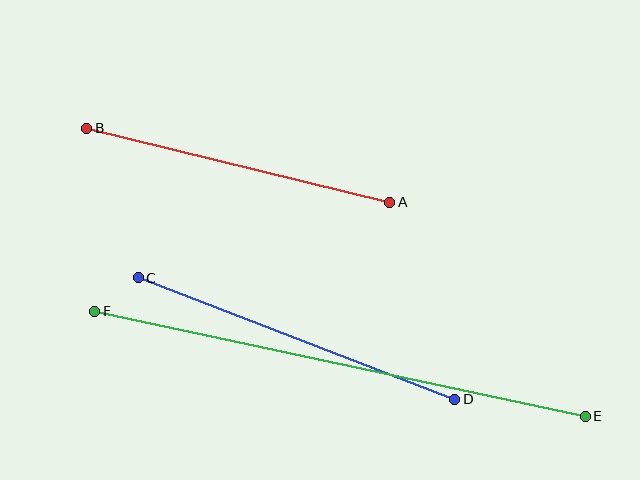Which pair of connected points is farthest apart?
Points E and F are farthest apart.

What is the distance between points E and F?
The distance is approximately 502 pixels.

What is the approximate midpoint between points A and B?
The midpoint is at approximately (238, 165) pixels.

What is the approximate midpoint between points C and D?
The midpoint is at approximately (296, 339) pixels.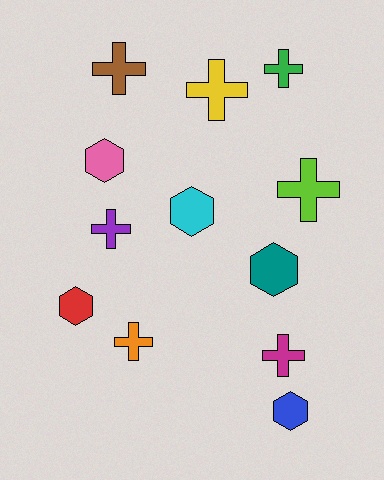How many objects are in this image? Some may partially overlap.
There are 12 objects.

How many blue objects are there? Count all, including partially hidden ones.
There is 1 blue object.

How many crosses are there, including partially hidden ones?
There are 7 crosses.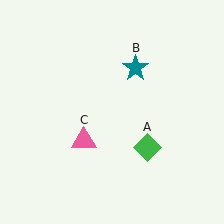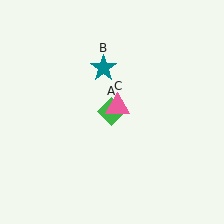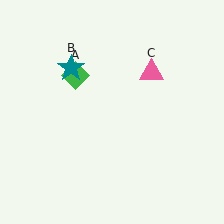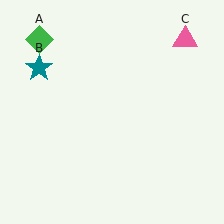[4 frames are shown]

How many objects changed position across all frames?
3 objects changed position: green diamond (object A), teal star (object B), pink triangle (object C).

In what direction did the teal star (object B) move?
The teal star (object B) moved left.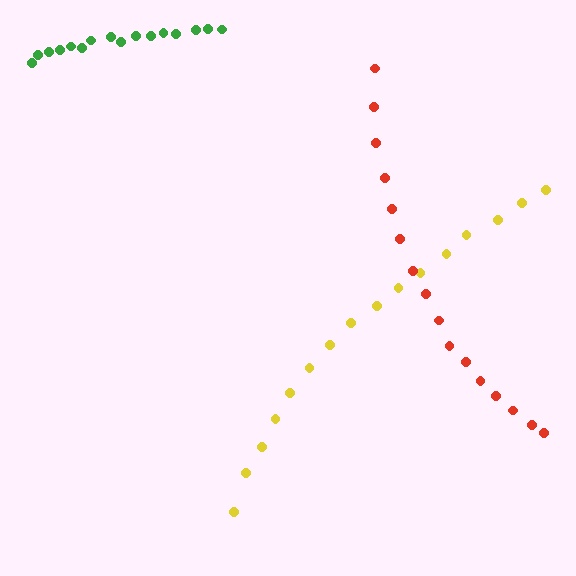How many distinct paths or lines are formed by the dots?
There are 3 distinct paths.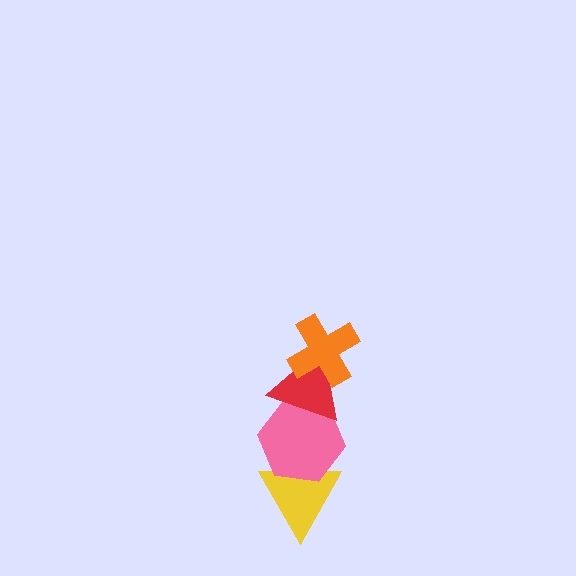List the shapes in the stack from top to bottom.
From top to bottom: the orange cross, the red triangle, the pink hexagon, the yellow triangle.